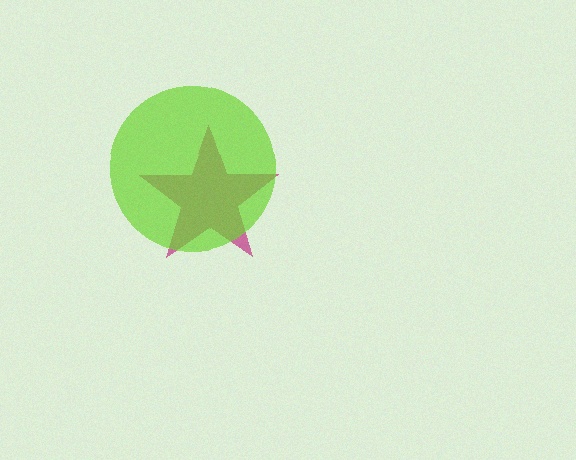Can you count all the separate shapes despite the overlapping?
Yes, there are 2 separate shapes.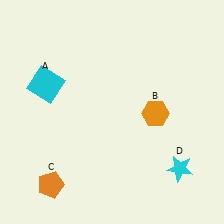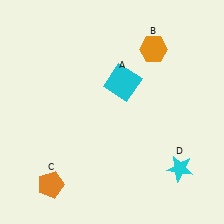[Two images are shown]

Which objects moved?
The objects that moved are: the cyan square (A), the orange hexagon (B).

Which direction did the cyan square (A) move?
The cyan square (A) moved right.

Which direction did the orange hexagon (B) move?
The orange hexagon (B) moved up.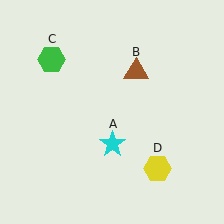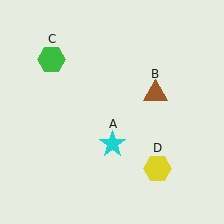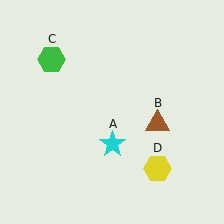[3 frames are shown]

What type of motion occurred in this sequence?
The brown triangle (object B) rotated clockwise around the center of the scene.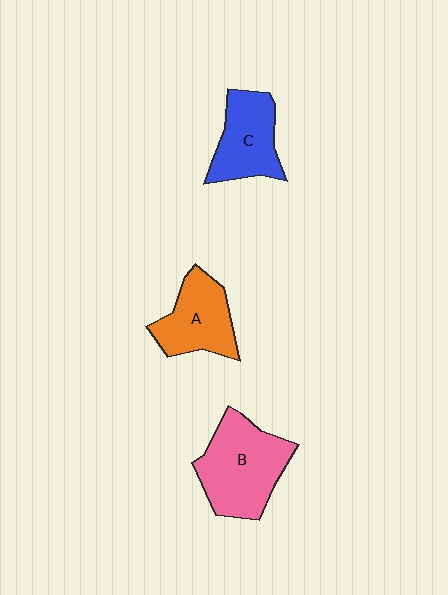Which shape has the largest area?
Shape B (pink).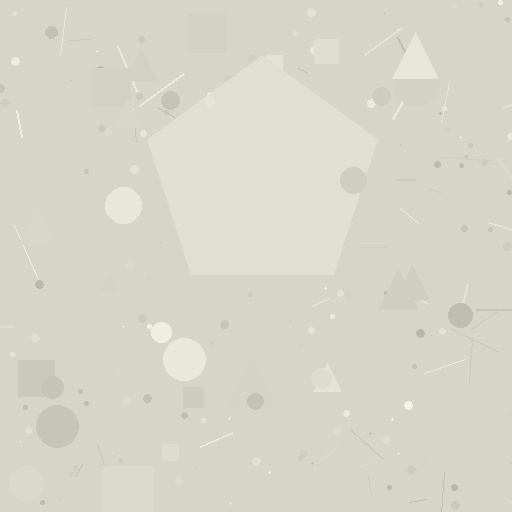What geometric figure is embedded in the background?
A pentagon is embedded in the background.